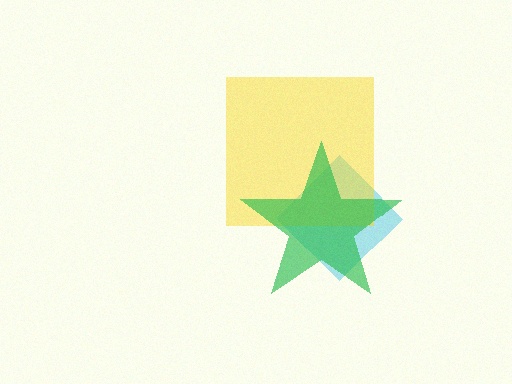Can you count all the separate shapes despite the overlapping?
Yes, there are 3 separate shapes.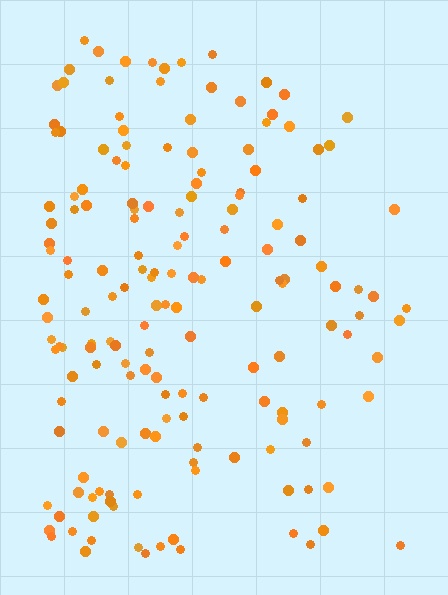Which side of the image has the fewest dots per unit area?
The right.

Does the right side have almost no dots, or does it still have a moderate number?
Still a moderate number, just noticeably fewer than the left.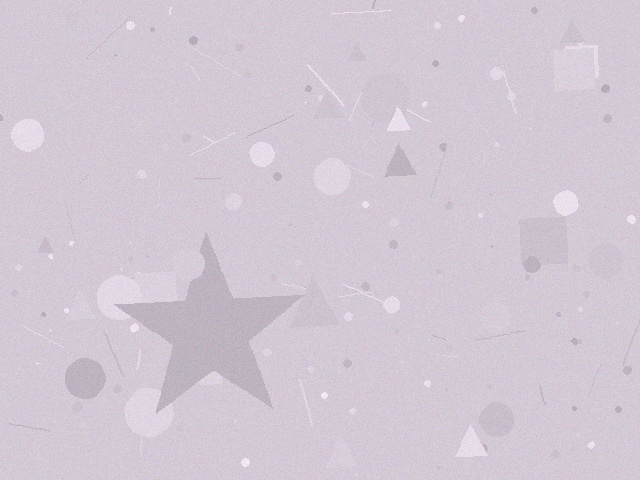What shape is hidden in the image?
A star is hidden in the image.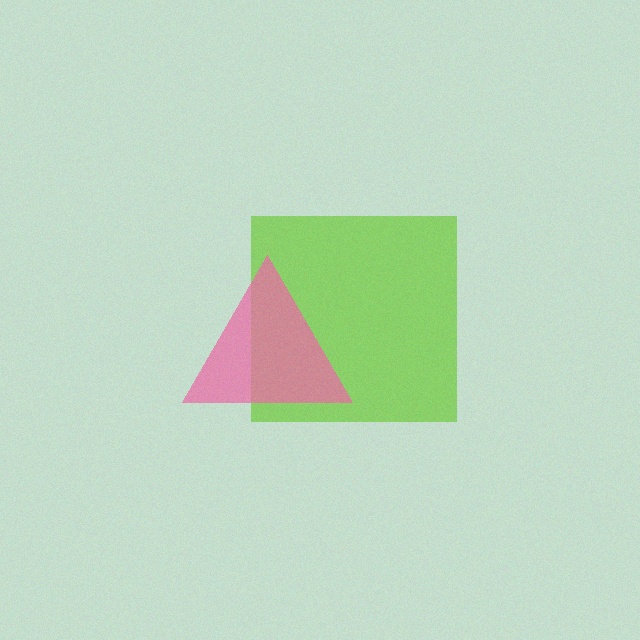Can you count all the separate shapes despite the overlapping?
Yes, there are 2 separate shapes.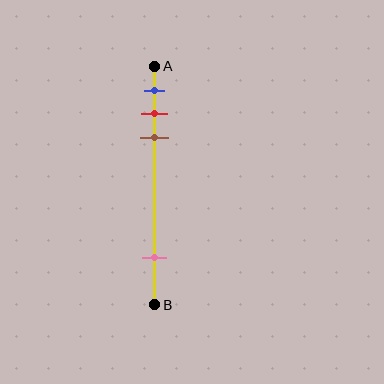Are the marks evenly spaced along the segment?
No, the marks are not evenly spaced.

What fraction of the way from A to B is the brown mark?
The brown mark is approximately 30% (0.3) of the way from A to B.